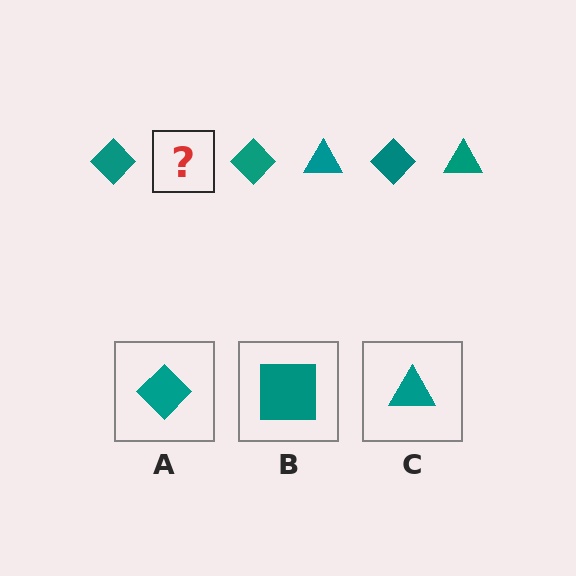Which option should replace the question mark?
Option C.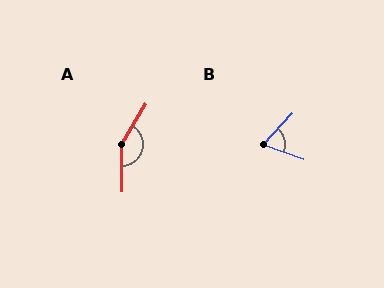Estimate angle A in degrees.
Approximately 149 degrees.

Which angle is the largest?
A, at approximately 149 degrees.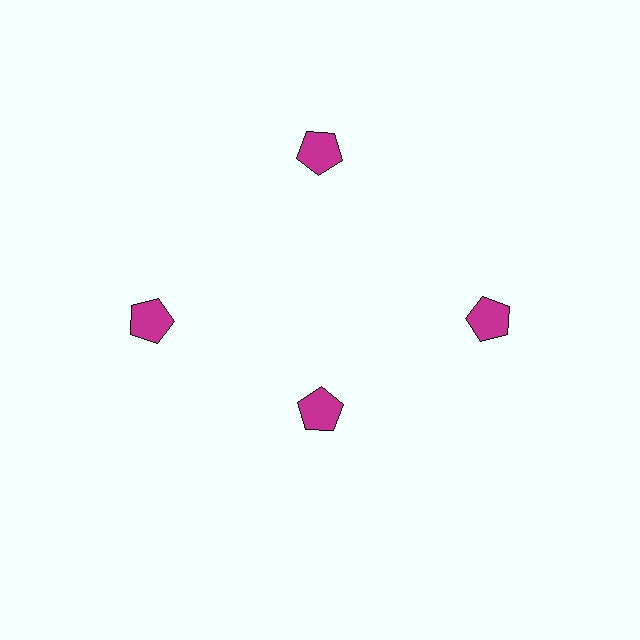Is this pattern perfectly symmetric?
No. The 4 magenta pentagons are arranged in a ring, but one element near the 6 o'clock position is pulled inward toward the center, breaking the 4-fold rotational symmetry.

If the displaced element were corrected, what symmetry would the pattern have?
It would have 4-fold rotational symmetry — the pattern would map onto itself every 90 degrees.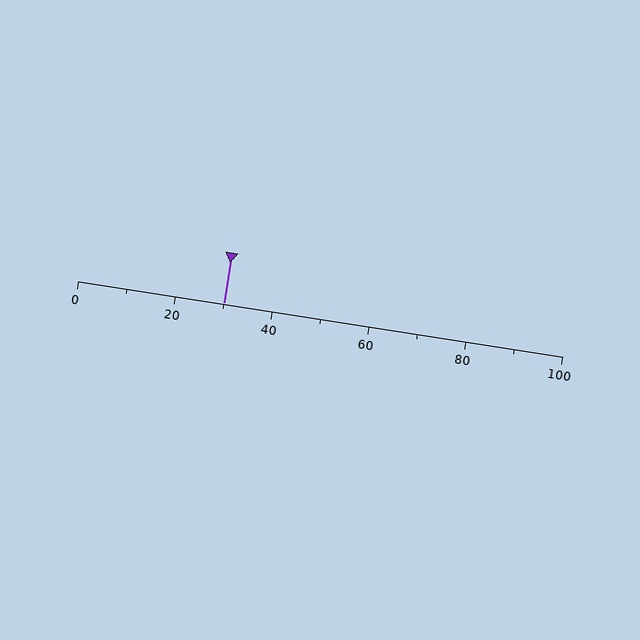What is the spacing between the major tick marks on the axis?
The major ticks are spaced 20 apart.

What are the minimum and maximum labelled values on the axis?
The axis runs from 0 to 100.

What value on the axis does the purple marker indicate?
The marker indicates approximately 30.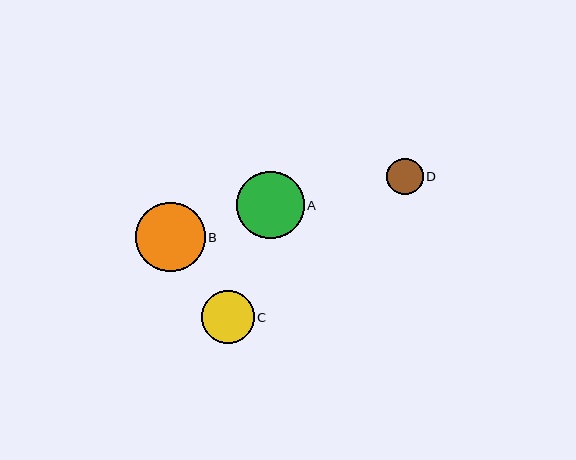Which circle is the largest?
Circle B is the largest with a size of approximately 69 pixels.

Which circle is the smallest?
Circle D is the smallest with a size of approximately 36 pixels.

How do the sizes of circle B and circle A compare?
Circle B and circle A are approximately the same size.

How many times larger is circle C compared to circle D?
Circle C is approximately 1.5 times the size of circle D.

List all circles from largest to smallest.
From largest to smallest: B, A, C, D.